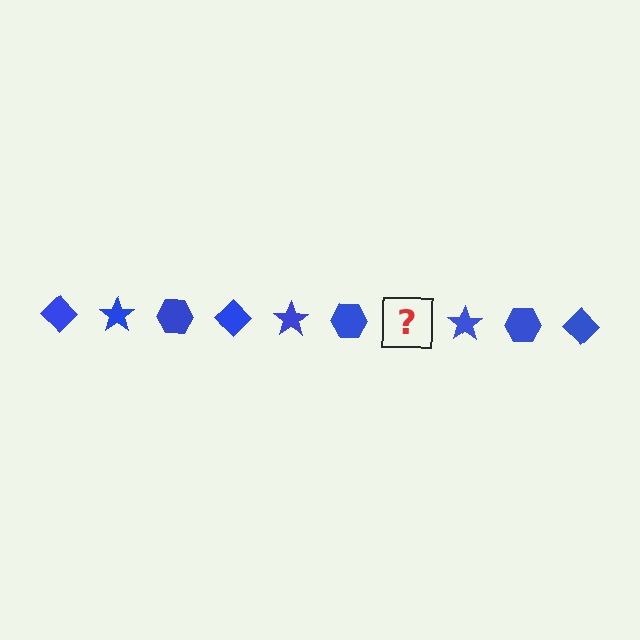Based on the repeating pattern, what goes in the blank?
The blank should be a blue diamond.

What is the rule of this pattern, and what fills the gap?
The rule is that the pattern cycles through diamond, star, hexagon shapes in blue. The gap should be filled with a blue diamond.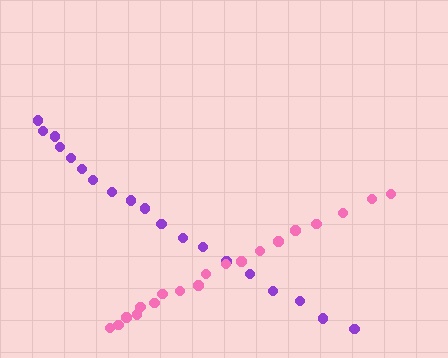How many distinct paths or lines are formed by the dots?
There are 2 distinct paths.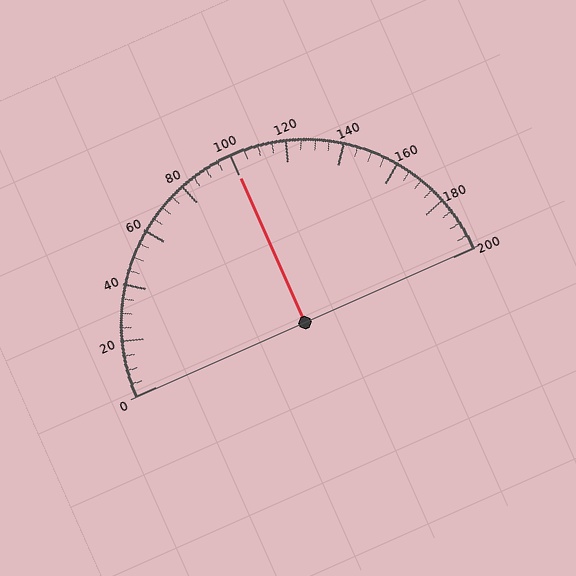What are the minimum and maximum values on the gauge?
The gauge ranges from 0 to 200.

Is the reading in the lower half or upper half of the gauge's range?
The reading is in the upper half of the range (0 to 200).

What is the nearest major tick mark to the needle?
The nearest major tick mark is 100.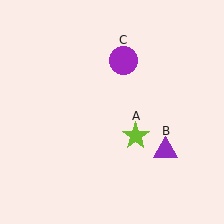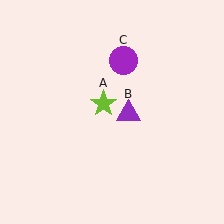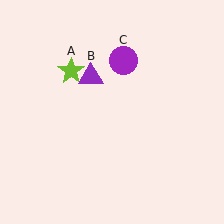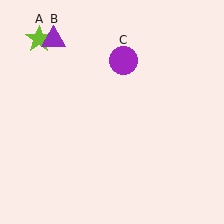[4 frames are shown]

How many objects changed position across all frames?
2 objects changed position: lime star (object A), purple triangle (object B).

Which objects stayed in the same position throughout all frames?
Purple circle (object C) remained stationary.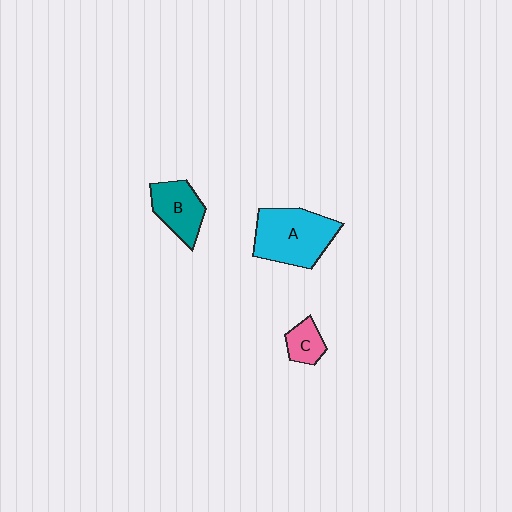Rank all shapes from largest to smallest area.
From largest to smallest: A (cyan), B (teal), C (pink).